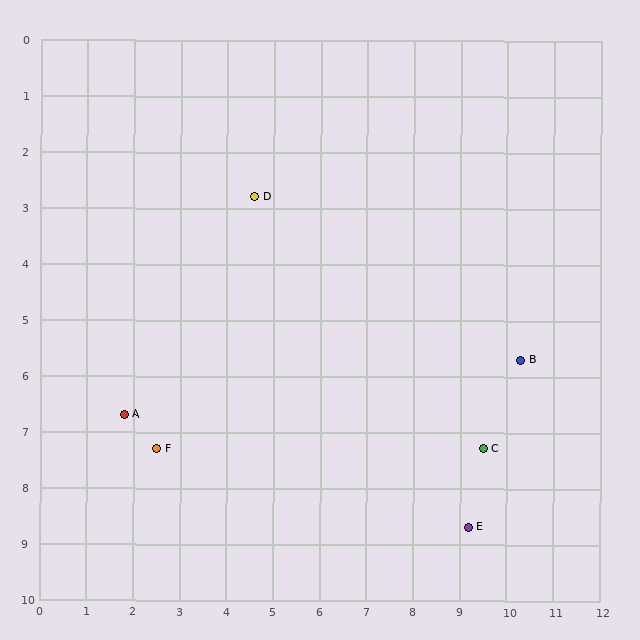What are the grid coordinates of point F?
Point F is at approximately (2.5, 7.3).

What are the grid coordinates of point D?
Point D is at approximately (4.6, 2.8).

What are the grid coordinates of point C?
Point C is at approximately (9.5, 7.3).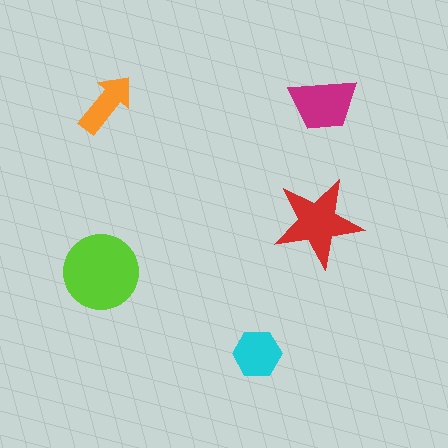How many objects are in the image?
There are 5 objects in the image.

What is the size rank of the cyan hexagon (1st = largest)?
4th.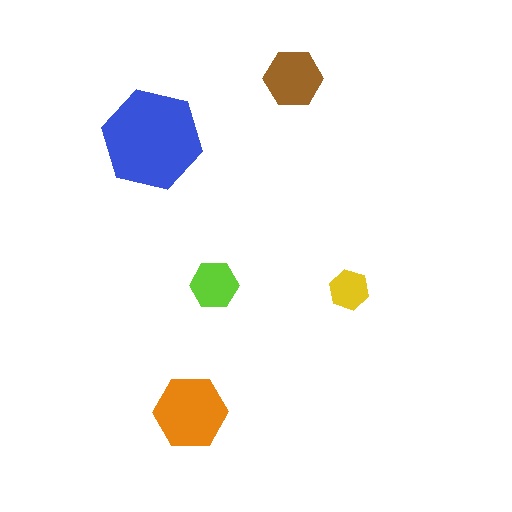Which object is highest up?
The brown hexagon is topmost.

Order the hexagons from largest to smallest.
the blue one, the orange one, the brown one, the lime one, the yellow one.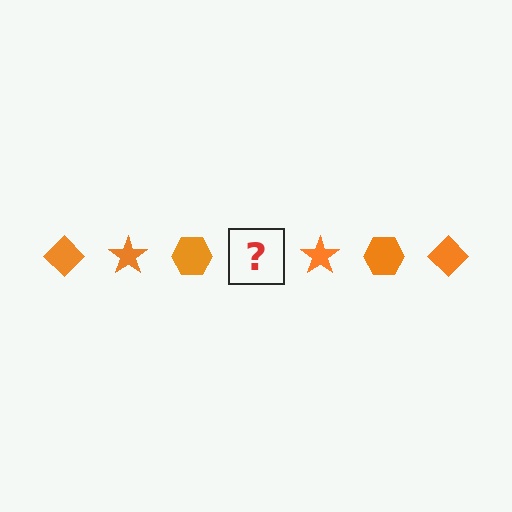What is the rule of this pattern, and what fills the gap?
The rule is that the pattern cycles through diamond, star, hexagon shapes in orange. The gap should be filled with an orange diamond.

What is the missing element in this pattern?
The missing element is an orange diamond.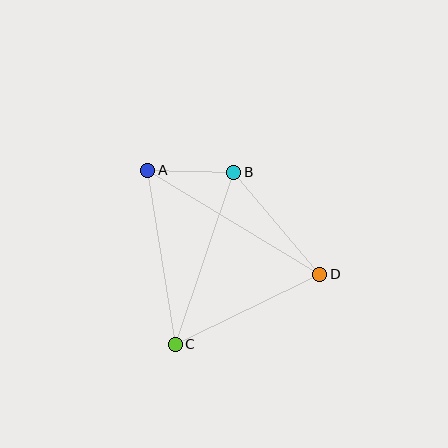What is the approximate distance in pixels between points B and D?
The distance between B and D is approximately 133 pixels.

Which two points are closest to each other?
Points A and B are closest to each other.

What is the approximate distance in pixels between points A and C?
The distance between A and C is approximately 176 pixels.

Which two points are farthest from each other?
Points A and D are farthest from each other.